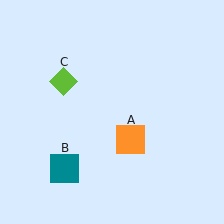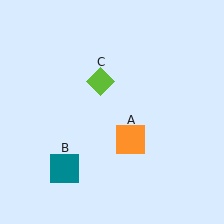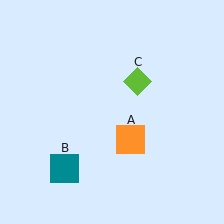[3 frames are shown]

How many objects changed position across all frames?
1 object changed position: lime diamond (object C).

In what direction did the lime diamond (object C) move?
The lime diamond (object C) moved right.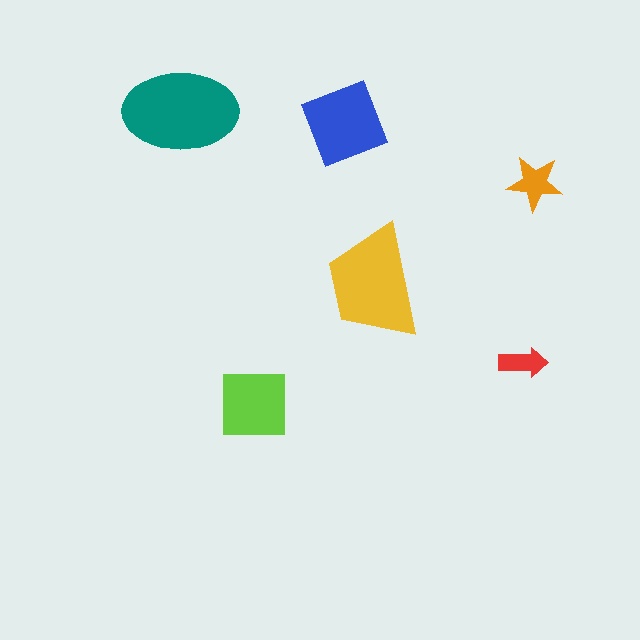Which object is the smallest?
The red arrow.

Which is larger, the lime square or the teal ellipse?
The teal ellipse.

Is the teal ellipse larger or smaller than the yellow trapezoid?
Larger.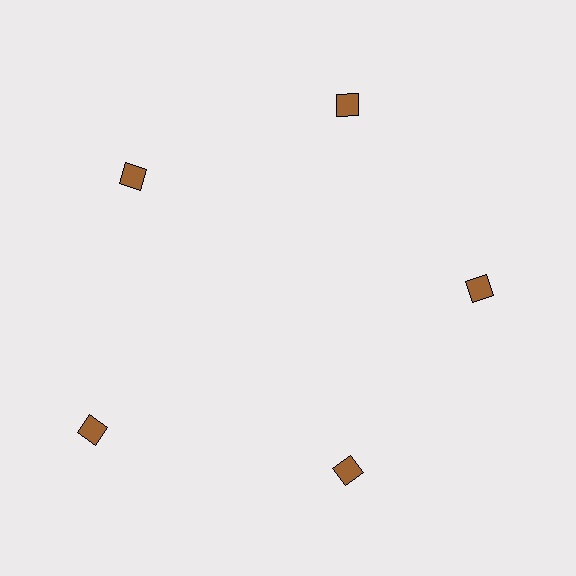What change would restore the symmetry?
The symmetry would be restored by moving it inward, back onto the ring so that all 5 squares sit at equal angles and equal distance from the center.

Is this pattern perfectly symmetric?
No. The 5 brown squares are arranged in a ring, but one element near the 8 o'clock position is pushed outward from the center, breaking the 5-fold rotational symmetry.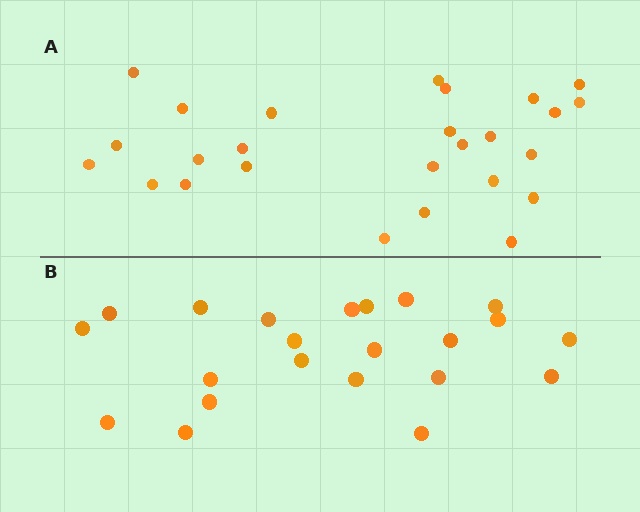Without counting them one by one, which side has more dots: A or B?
Region A (the top region) has more dots.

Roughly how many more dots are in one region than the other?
Region A has about 4 more dots than region B.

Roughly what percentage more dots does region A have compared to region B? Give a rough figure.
About 20% more.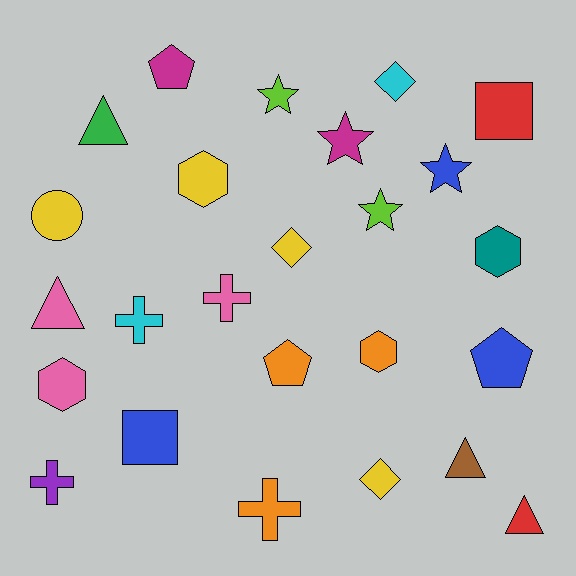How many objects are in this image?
There are 25 objects.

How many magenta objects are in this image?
There are 2 magenta objects.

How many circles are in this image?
There is 1 circle.